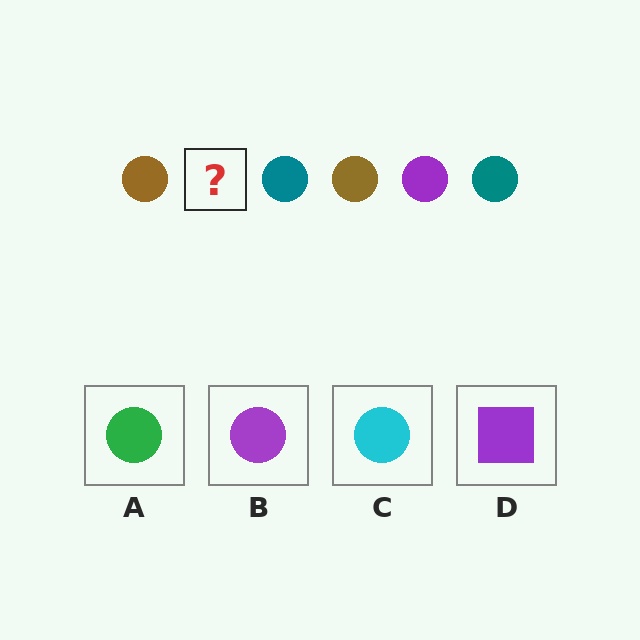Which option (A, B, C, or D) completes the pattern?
B.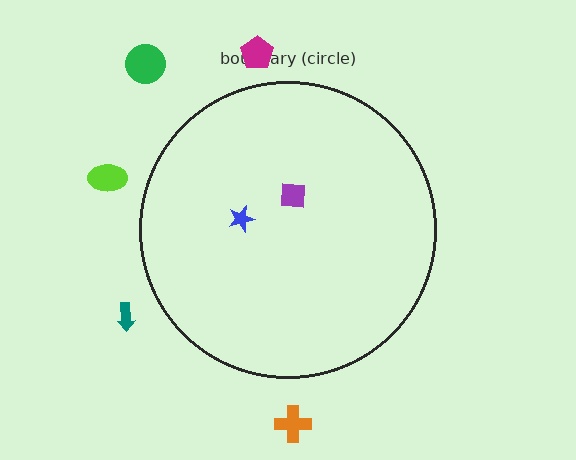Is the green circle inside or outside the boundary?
Outside.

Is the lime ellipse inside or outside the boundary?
Outside.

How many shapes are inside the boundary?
2 inside, 5 outside.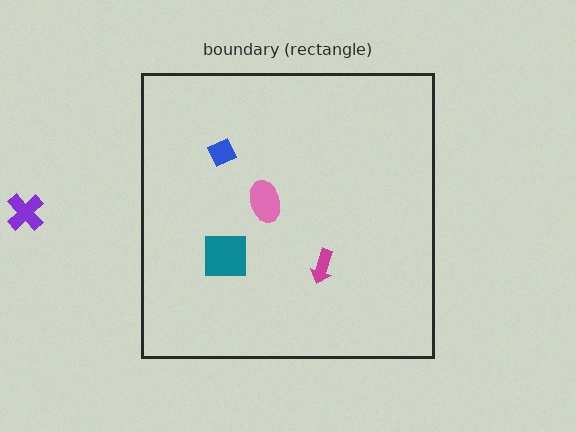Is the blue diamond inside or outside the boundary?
Inside.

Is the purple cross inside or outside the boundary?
Outside.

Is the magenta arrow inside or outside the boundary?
Inside.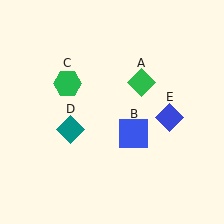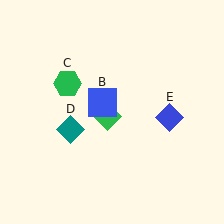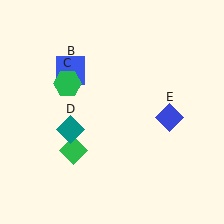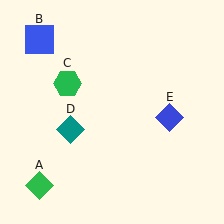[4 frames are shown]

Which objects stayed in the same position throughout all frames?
Green hexagon (object C) and teal diamond (object D) and blue diamond (object E) remained stationary.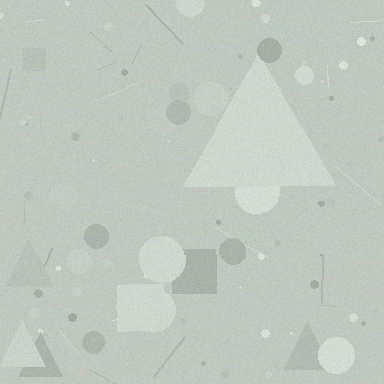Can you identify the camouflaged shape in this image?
The camouflaged shape is a triangle.